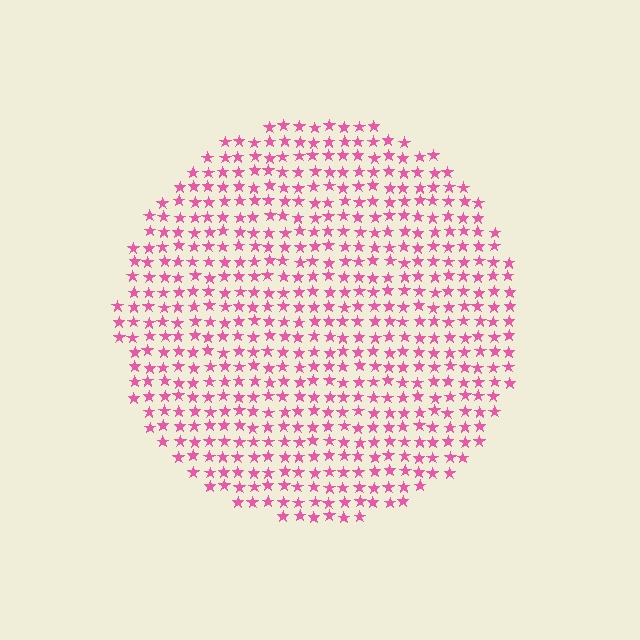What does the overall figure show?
The overall figure shows a circle.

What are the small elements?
The small elements are stars.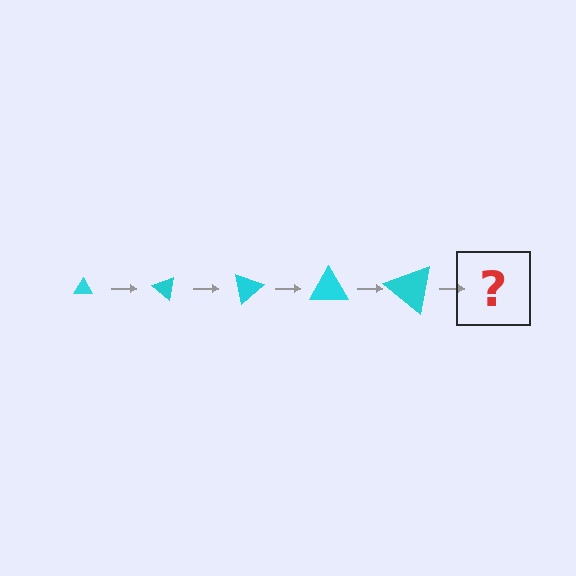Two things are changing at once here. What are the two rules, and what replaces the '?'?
The two rules are that the triangle grows larger each step and it rotates 40 degrees each step. The '?' should be a triangle, larger than the previous one and rotated 200 degrees from the start.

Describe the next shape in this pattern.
It should be a triangle, larger than the previous one and rotated 200 degrees from the start.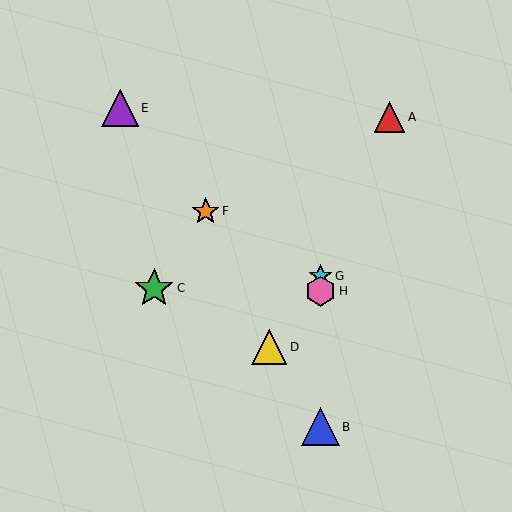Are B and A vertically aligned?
No, B is at x≈321 and A is at x≈389.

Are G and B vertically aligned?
Yes, both are at x≈321.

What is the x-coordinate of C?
Object C is at x≈154.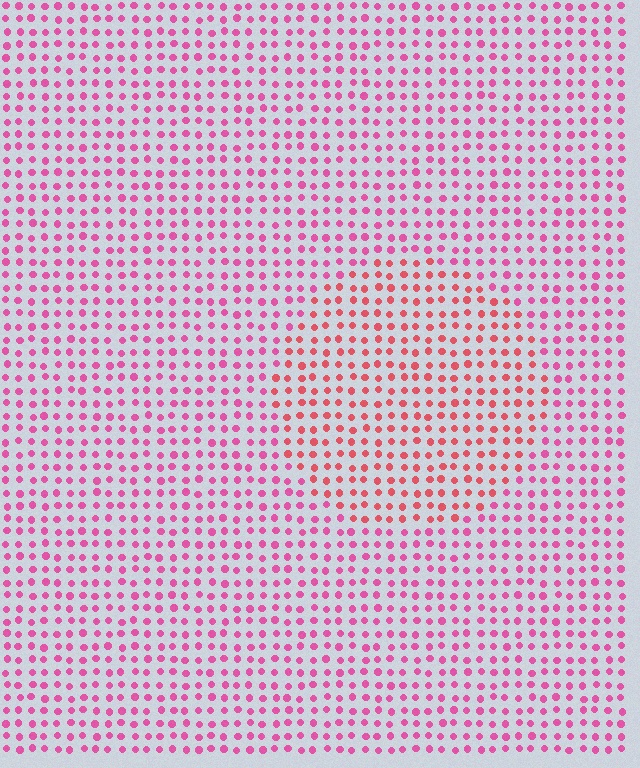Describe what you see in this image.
The image is filled with small pink elements in a uniform arrangement. A circle-shaped region is visible where the elements are tinted to a slightly different hue, forming a subtle color boundary.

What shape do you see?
I see a circle.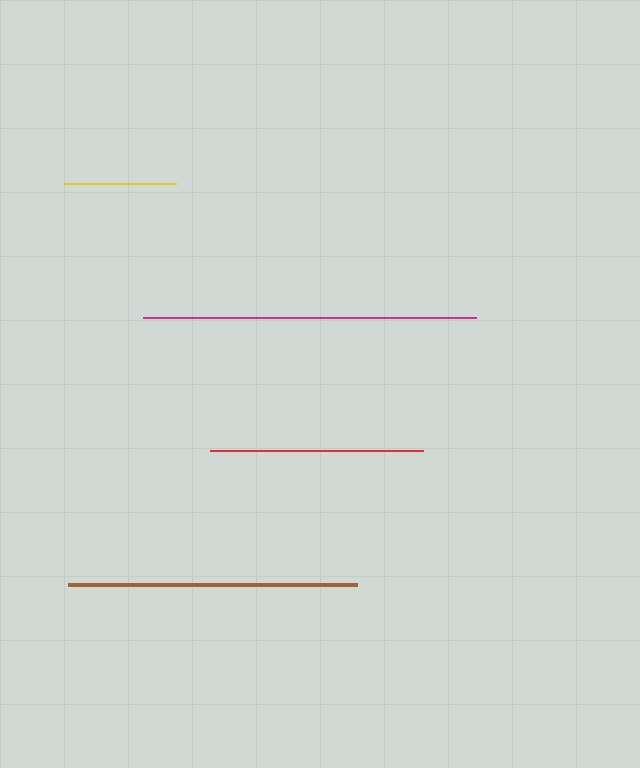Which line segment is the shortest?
The yellow line is the shortest at approximately 113 pixels.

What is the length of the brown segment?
The brown segment is approximately 289 pixels long.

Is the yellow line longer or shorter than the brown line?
The brown line is longer than the yellow line.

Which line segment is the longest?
The magenta line is the longest at approximately 333 pixels.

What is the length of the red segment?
The red segment is approximately 213 pixels long.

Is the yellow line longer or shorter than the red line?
The red line is longer than the yellow line.